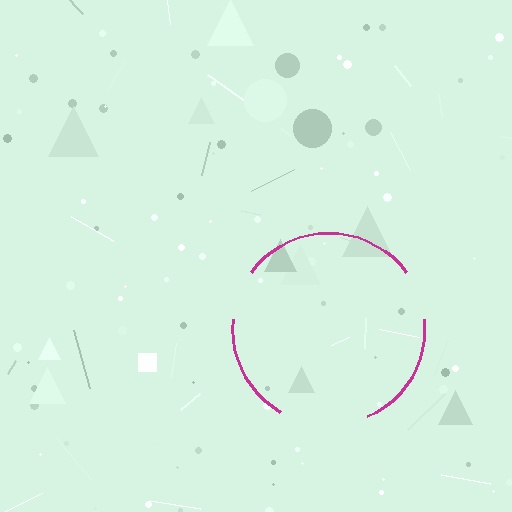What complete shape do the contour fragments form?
The contour fragments form a circle.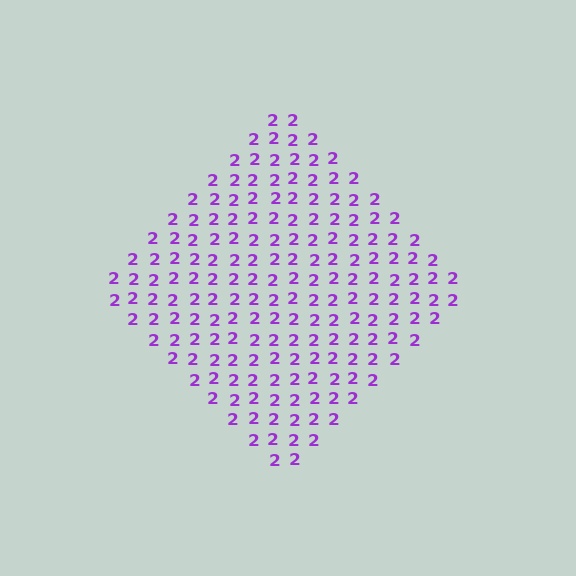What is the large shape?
The large shape is a diamond.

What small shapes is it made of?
It is made of small digit 2's.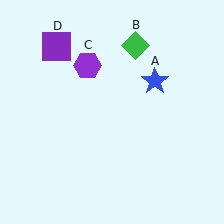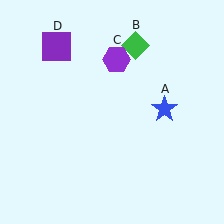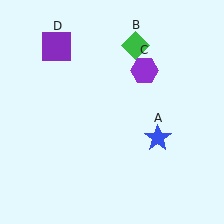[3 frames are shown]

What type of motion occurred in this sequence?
The blue star (object A), purple hexagon (object C) rotated clockwise around the center of the scene.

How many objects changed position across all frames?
2 objects changed position: blue star (object A), purple hexagon (object C).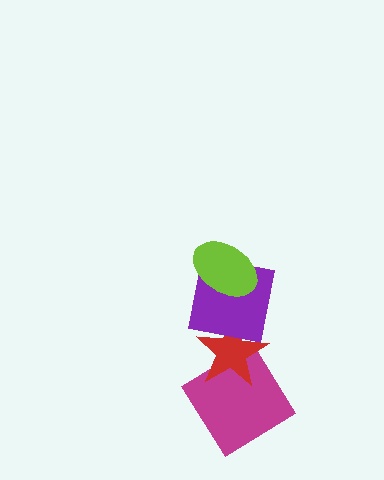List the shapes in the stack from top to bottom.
From top to bottom: the lime ellipse, the purple square, the red star, the magenta diamond.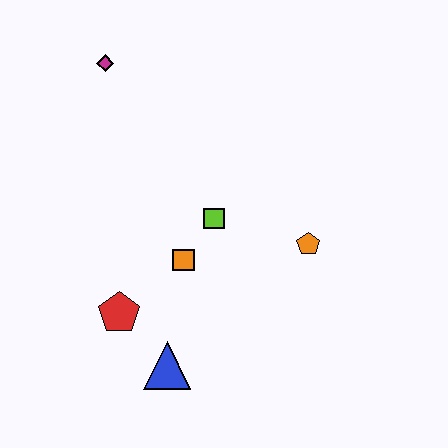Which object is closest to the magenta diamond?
The lime square is closest to the magenta diamond.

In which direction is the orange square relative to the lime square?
The orange square is below the lime square.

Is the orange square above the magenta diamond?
No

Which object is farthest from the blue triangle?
The magenta diamond is farthest from the blue triangle.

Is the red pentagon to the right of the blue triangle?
No